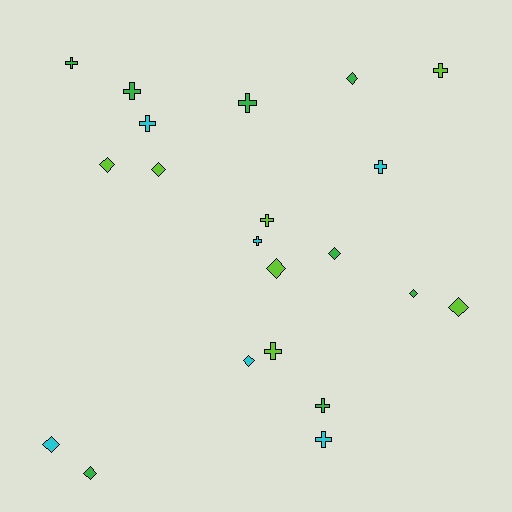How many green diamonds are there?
There are 4 green diamonds.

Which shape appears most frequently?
Cross, with 11 objects.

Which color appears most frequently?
Green, with 8 objects.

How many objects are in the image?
There are 21 objects.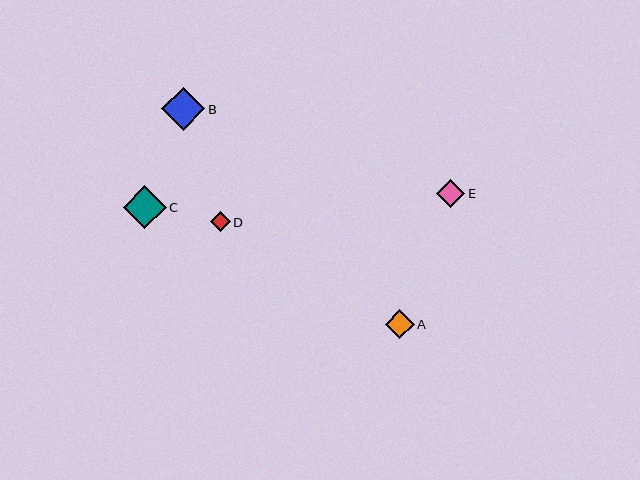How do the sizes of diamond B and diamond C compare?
Diamond B and diamond C are approximately the same size.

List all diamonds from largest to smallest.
From largest to smallest: B, C, A, E, D.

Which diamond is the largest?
Diamond B is the largest with a size of approximately 43 pixels.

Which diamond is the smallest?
Diamond D is the smallest with a size of approximately 20 pixels.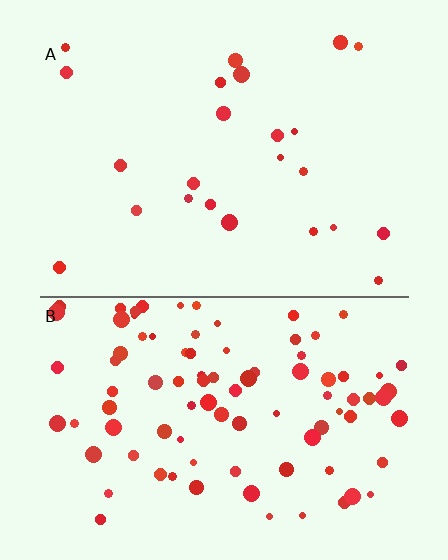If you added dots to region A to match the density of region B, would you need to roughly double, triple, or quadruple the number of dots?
Approximately quadruple.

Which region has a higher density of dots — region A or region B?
B (the bottom).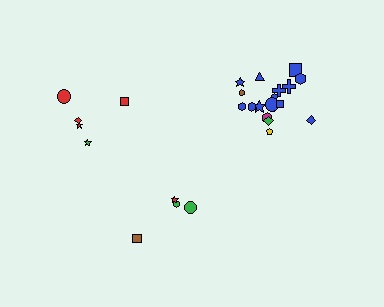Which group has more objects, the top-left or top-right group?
The top-right group.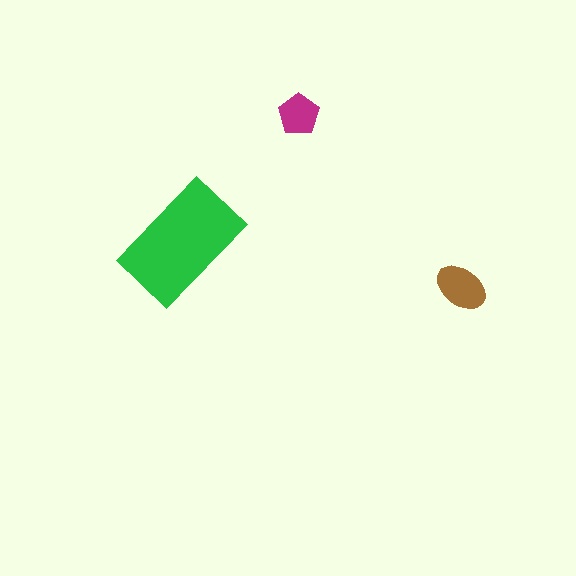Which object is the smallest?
The magenta pentagon.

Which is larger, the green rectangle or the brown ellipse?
The green rectangle.